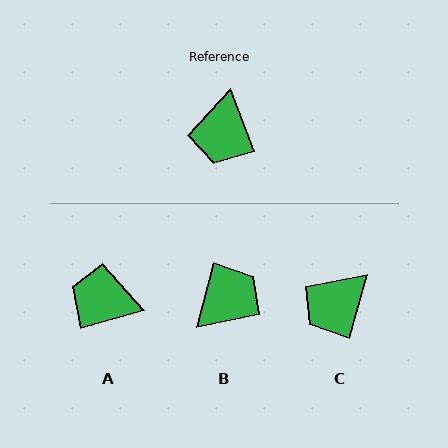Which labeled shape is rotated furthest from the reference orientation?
B, about 145 degrees away.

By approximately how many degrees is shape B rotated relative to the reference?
Approximately 145 degrees counter-clockwise.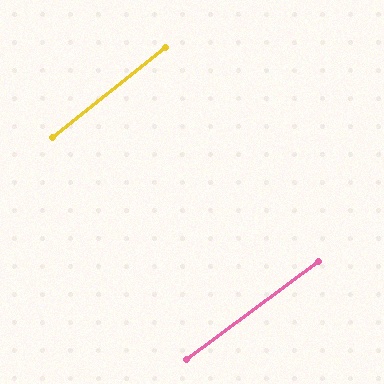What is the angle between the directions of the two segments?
Approximately 2 degrees.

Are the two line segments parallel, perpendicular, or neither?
Parallel — their directions differ by only 1.7°.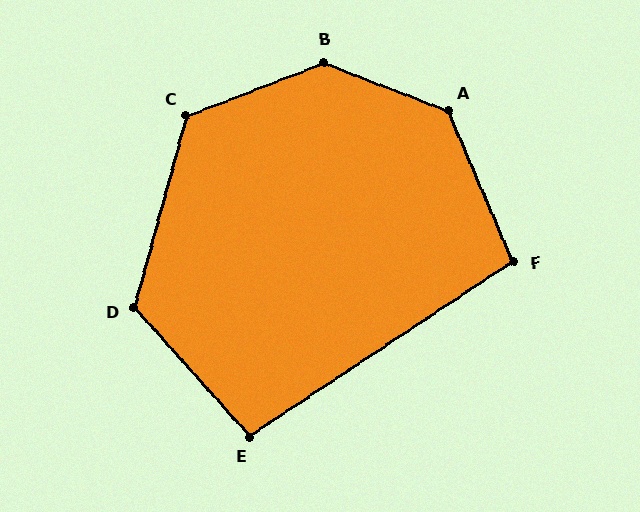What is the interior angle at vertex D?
Approximately 122 degrees (obtuse).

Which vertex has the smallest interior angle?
E, at approximately 99 degrees.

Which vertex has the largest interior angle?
B, at approximately 137 degrees.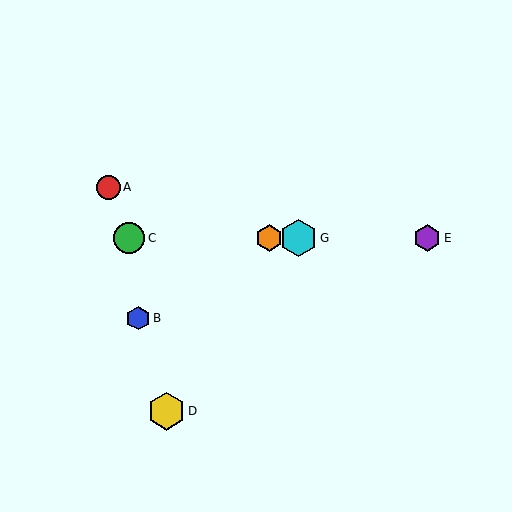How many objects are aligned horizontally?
4 objects (C, E, F, G) are aligned horizontally.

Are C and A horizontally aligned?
No, C is at y≈238 and A is at y≈187.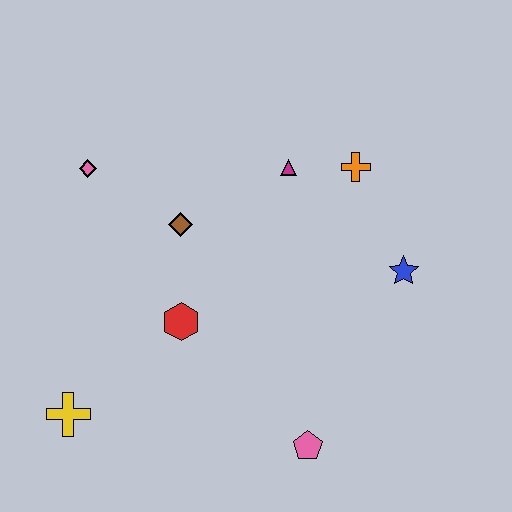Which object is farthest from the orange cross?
The yellow cross is farthest from the orange cross.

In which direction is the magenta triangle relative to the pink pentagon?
The magenta triangle is above the pink pentagon.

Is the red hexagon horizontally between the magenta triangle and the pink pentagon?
No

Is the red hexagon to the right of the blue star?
No